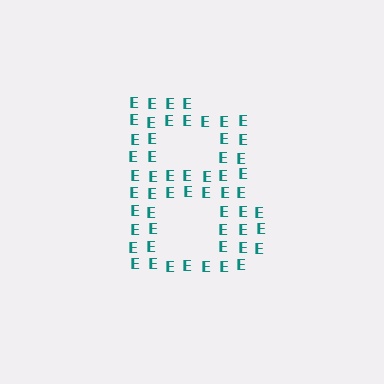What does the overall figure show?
The overall figure shows the letter B.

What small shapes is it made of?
It is made of small letter E's.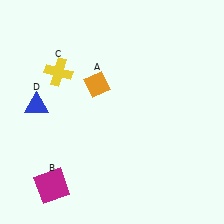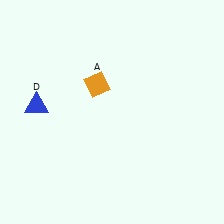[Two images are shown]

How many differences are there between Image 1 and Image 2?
There are 2 differences between the two images.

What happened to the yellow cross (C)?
The yellow cross (C) was removed in Image 2. It was in the top-left area of Image 1.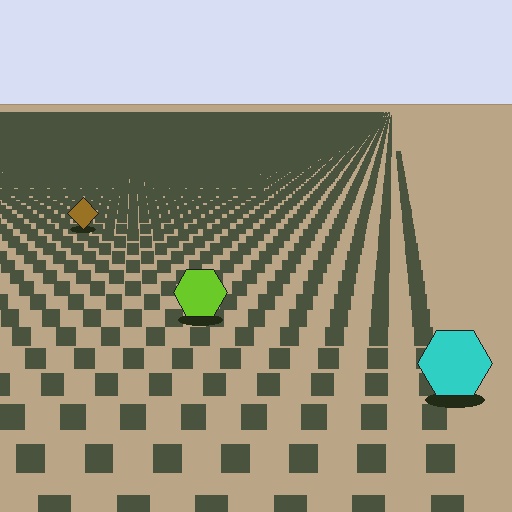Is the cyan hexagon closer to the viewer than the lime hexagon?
Yes. The cyan hexagon is closer — you can tell from the texture gradient: the ground texture is coarser near it.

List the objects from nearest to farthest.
From nearest to farthest: the cyan hexagon, the lime hexagon, the brown diamond.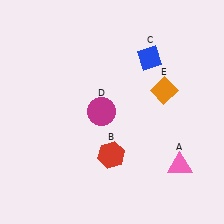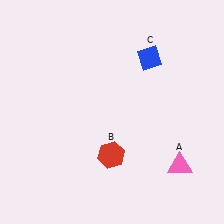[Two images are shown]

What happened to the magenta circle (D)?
The magenta circle (D) was removed in Image 2. It was in the top-left area of Image 1.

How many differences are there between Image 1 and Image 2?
There are 2 differences between the two images.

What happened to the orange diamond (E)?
The orange diamond (E) was removed in Image 2. It was in the top-right area of Image 1.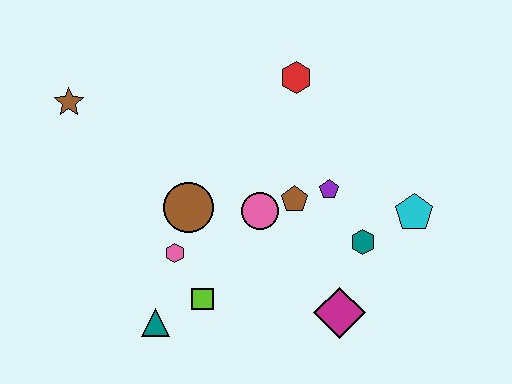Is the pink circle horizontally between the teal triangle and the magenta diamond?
Yes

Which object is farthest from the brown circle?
The cyan pentagon is farthest from the brown circle.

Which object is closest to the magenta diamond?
The teal hexagon is closest to the magenta diamond.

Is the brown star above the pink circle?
Yes